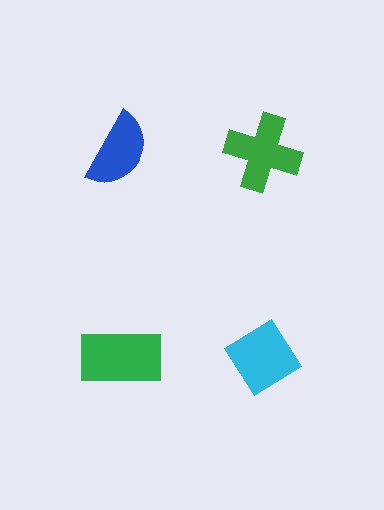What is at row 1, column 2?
A green cross.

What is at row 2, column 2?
A cyan diamond.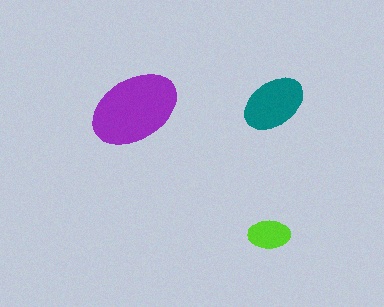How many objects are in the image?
There are 3 objects in the image.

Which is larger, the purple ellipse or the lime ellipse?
The purple one.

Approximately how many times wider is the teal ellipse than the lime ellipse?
About 1.5 times wider.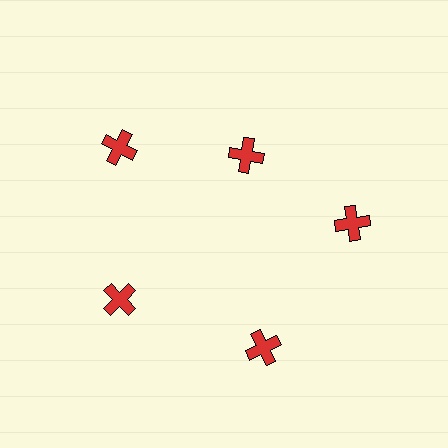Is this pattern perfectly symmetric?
No. The 5 red crosses are arranged in a ring, but one element near the 1 o'clock position is pulled inward toward the center, breaking the 5-fold rotational symmetry.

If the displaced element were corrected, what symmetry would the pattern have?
It would have 5-fold rotational symmetry — the pattern would map onto itself every 72 degrees.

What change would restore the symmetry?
The symmetry would be restored by moving it outward, back onto the ring so that all 5 crosses sit at equal angles and equal distance from the center.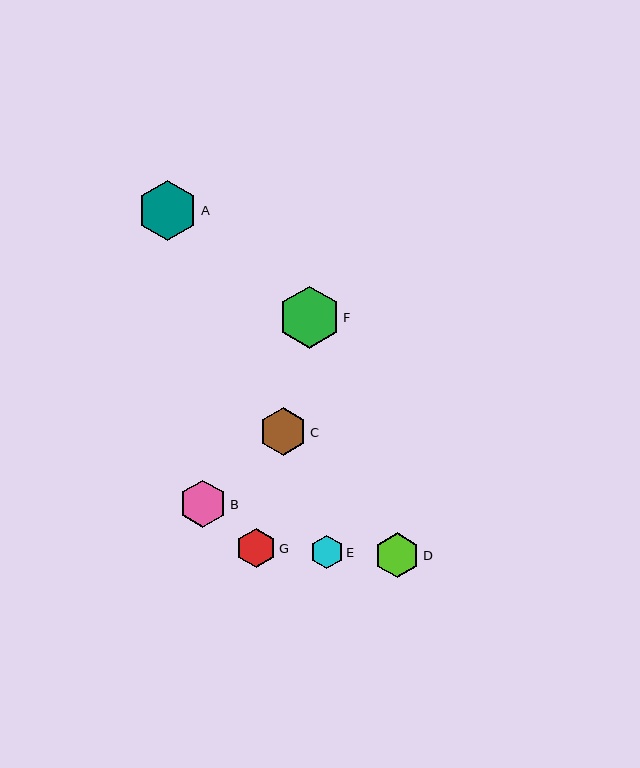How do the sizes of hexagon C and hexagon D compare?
Hexagon C and hexagon D are approximately the same size.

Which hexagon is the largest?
Hexagon F is the largest with a size of approximately 62 pixels.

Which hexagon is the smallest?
Hexagon E is the smallest with a size of approximately 33 pixels.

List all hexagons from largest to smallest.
From largest to smallest: F, A, C, B, D, G, E.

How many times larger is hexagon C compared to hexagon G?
Hexagon C is approximately 1.2 times the size of hexagon G.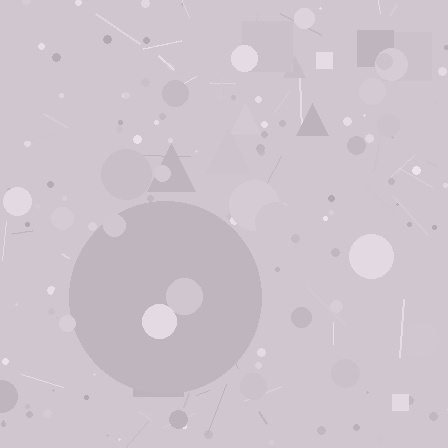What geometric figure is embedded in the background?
A circle is embedded in the background.